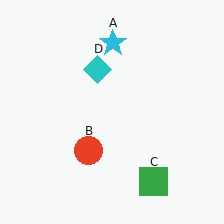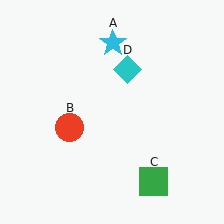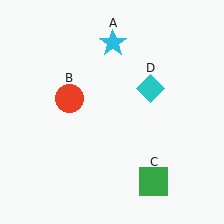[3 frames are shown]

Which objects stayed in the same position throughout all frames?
Cyan star (object A) and green square (object C) remained stationary.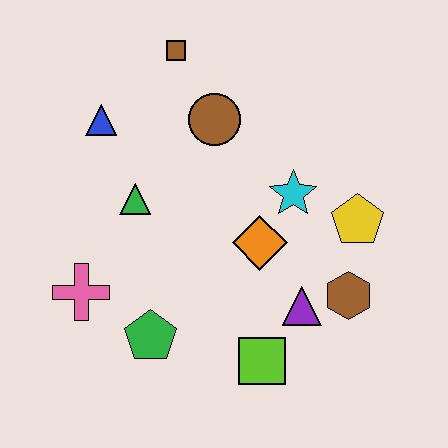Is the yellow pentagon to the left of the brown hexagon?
No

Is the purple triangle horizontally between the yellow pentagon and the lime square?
Yes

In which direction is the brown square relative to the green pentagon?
The brown square is above the green pentagon.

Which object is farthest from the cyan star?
The pink cross is farthest from the cyan star.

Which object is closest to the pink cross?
The green pentagon is closest to the pink cross.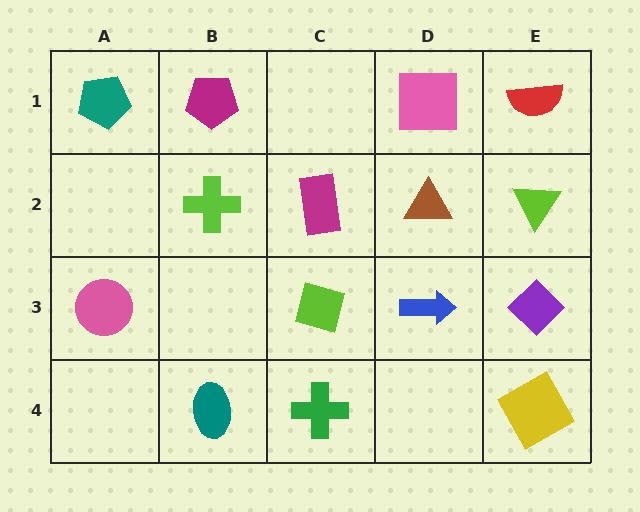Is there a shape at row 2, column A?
No, that cell is empty.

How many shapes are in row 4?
3 shapes.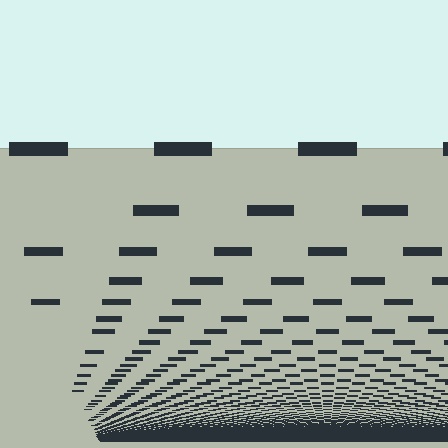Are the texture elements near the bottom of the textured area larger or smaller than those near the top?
Smaller. The gradient is inverted — elements near the bottom are smaller and denser.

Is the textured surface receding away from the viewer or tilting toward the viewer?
The surface appears to tilt toward the viewer. Texture elements get larger and sparser toward the top.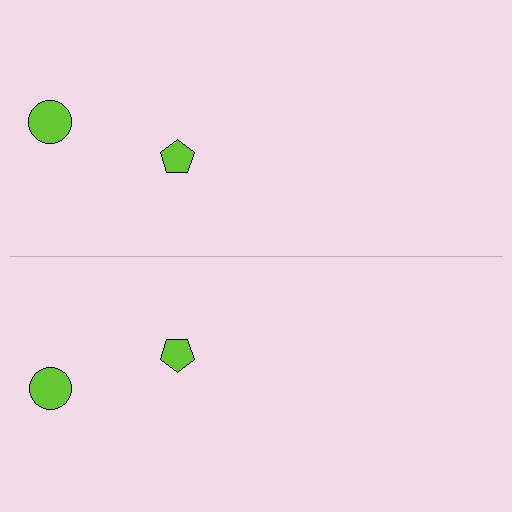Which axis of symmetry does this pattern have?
The pattern has a horizontal axis of symmetry running through the center of the image.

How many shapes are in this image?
There are 4 shapes in this image.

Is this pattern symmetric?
Yes, this pattern has bilateral (reflection) symmetry.